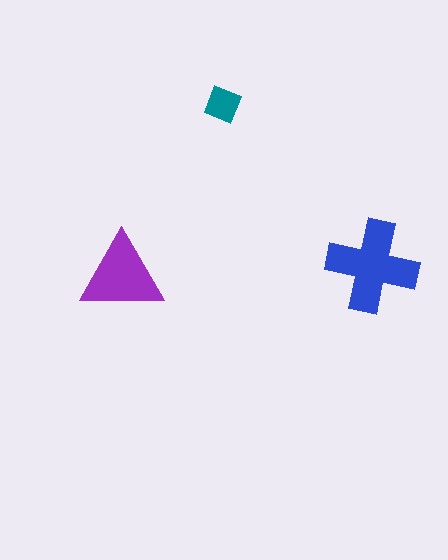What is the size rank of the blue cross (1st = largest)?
1st.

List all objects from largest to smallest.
The blue cross, the purple triangle, the teal square.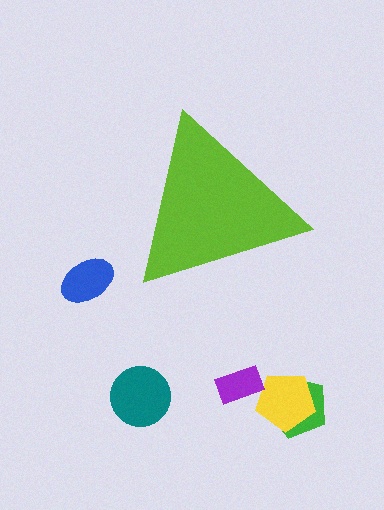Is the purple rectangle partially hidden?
No, the purple rectangle is fully visible.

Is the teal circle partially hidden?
No, the teal circle is fully visible.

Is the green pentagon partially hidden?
No, the green pentagon is fully visible.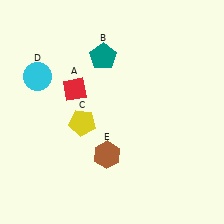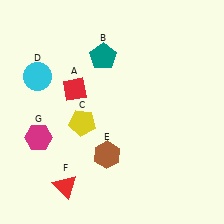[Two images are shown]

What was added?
A red triangle (F), a magenta hexagon (G) were added in Image 2.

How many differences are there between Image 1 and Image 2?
There are 2 differences between the two images.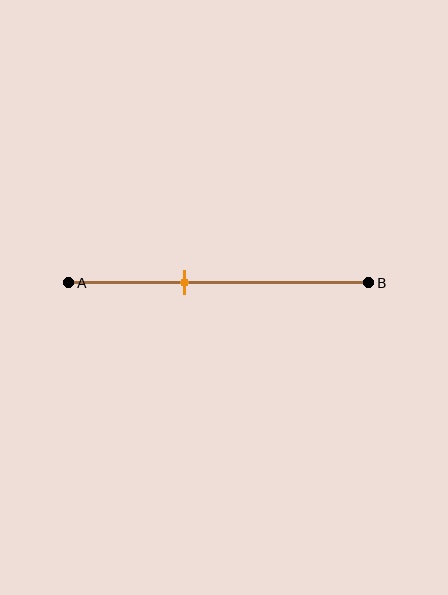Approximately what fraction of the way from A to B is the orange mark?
The orange mark is approximately 40% of the way from A to B.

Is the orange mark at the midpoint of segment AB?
No, the mark is at about 40% from A, not at the 50% midpoint.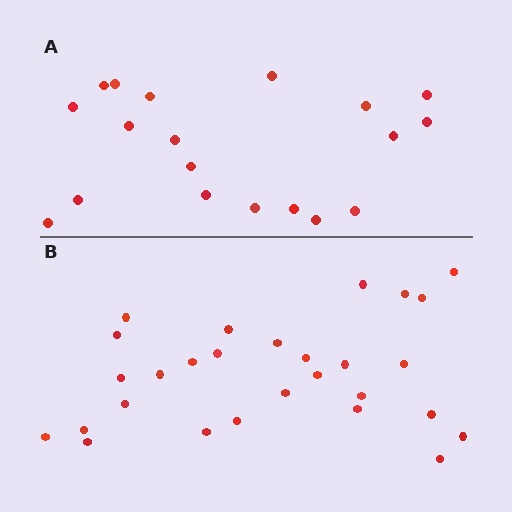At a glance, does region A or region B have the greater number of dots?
Region B (the bottom region) has more dots.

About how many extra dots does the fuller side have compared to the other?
Region B has roughly 8 or so more dots than region A.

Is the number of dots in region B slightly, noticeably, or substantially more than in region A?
Region B has substantially more. The ratio is roughly 1.5 to 1.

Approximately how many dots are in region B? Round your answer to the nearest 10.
About 30 dots. (The exact count is 28, which rounds to 30.)